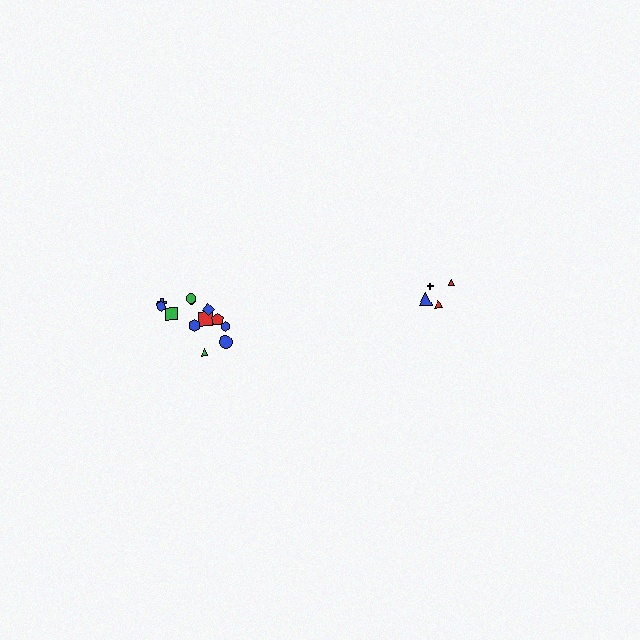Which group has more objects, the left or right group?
The left group.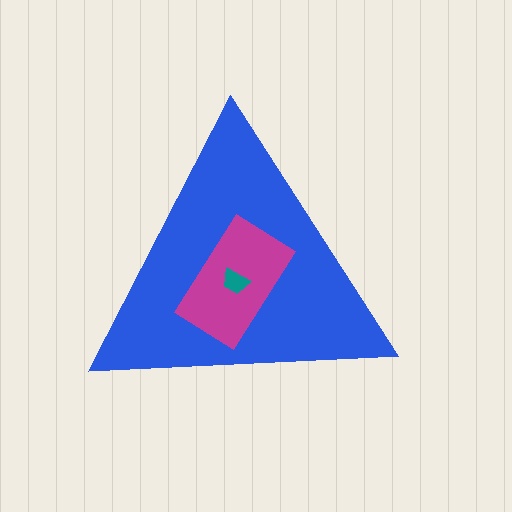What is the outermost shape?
The blue triangle.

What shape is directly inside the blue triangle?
The magenta rectangle.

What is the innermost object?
The teal trapezoid.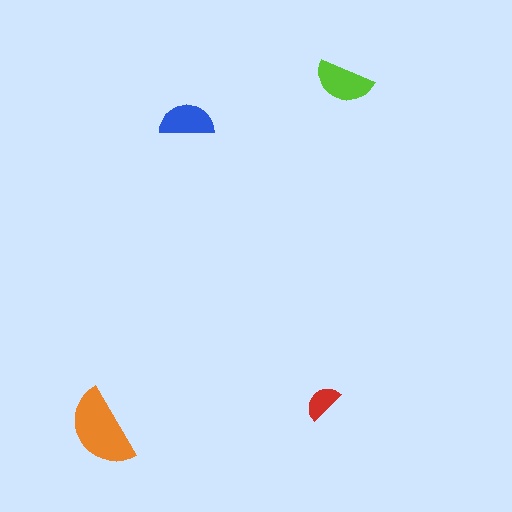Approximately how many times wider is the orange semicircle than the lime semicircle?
About 1.5 times wider.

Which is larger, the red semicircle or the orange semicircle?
The orange one.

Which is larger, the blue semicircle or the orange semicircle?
The orange one.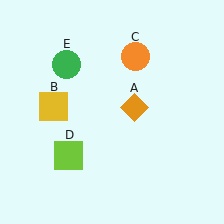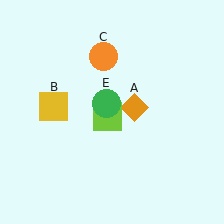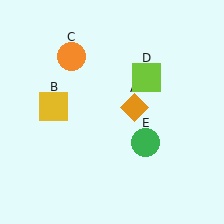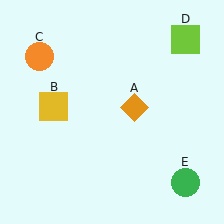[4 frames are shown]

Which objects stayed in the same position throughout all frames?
Orange diamond (object A) and yellow square (object B) remained stationary.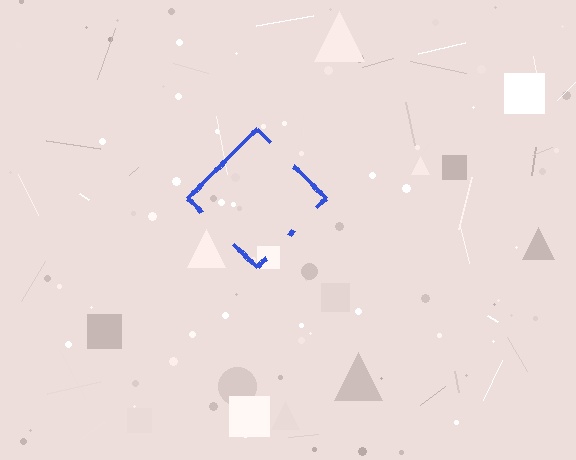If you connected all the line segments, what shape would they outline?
They would outline a diamond.